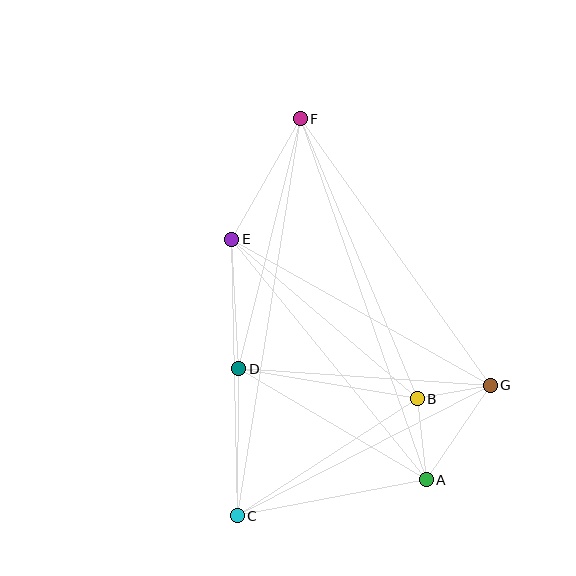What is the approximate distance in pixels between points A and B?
The distance between A and B is approximately 82 pixels.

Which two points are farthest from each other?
Points C and F are farthest from each other.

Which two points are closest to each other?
Points B and G are closest to each other.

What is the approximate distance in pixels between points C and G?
The distance between C and G is approximately 285 pixels.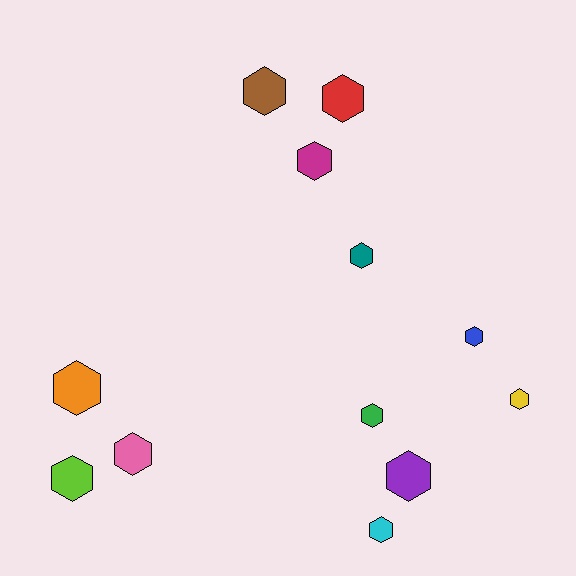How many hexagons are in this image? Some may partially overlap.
There are 12 hexagons.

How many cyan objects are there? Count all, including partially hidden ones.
There is 1 cyan object.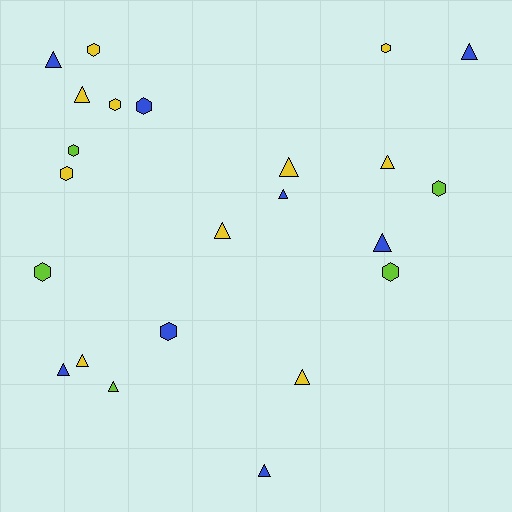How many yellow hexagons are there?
There are 4 yellow hexagons.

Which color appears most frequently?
Yellow, with 10 objects.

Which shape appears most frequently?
Triangle, with 13 objects.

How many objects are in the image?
There are 23 objects.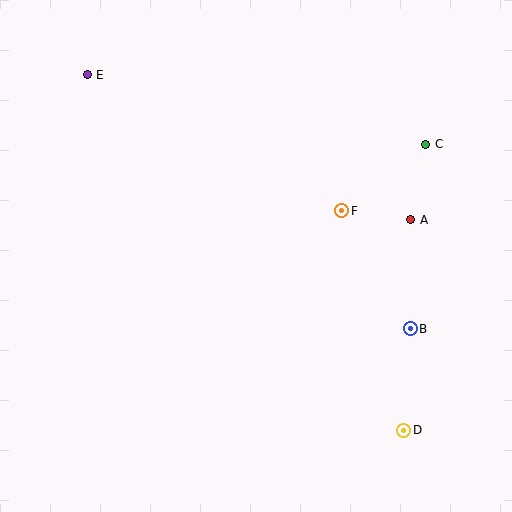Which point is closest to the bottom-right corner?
Point D is closest to the bottom-right corner.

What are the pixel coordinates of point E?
Point E is at (87, 75).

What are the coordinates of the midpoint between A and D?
The midpoint between A and D is at (407, 325).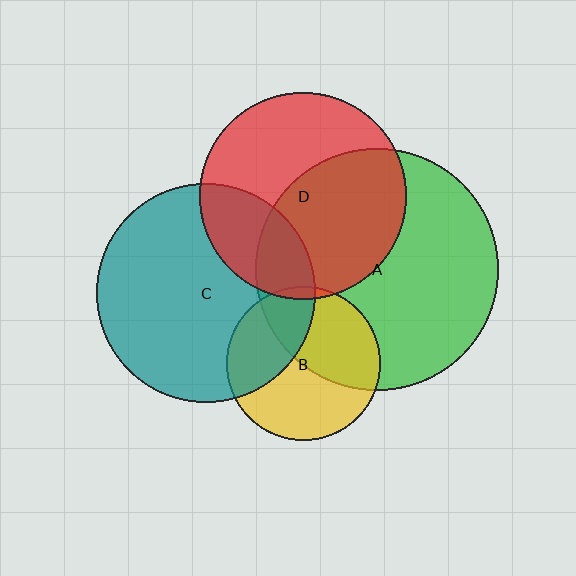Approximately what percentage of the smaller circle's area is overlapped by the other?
Approximately 45%.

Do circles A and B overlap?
Yes.